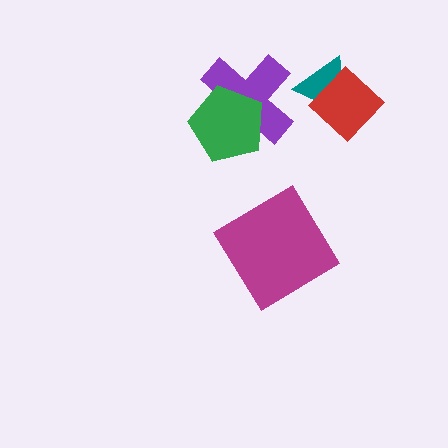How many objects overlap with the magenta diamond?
0 objects overlap with the magenta diamond.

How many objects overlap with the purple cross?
1 object overlaps with the purple cross.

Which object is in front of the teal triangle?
The red diamond is in front of the teal triangle.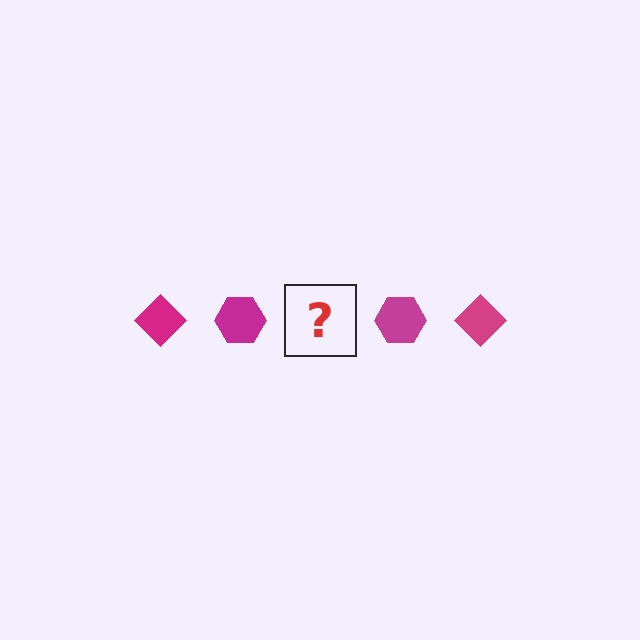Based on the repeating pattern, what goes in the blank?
The blank should be a magenta diamond.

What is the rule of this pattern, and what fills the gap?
The rule is that the pattern cycles through diamond, hexagon shapes in magenta. The gap should be filled with a magenta diamond.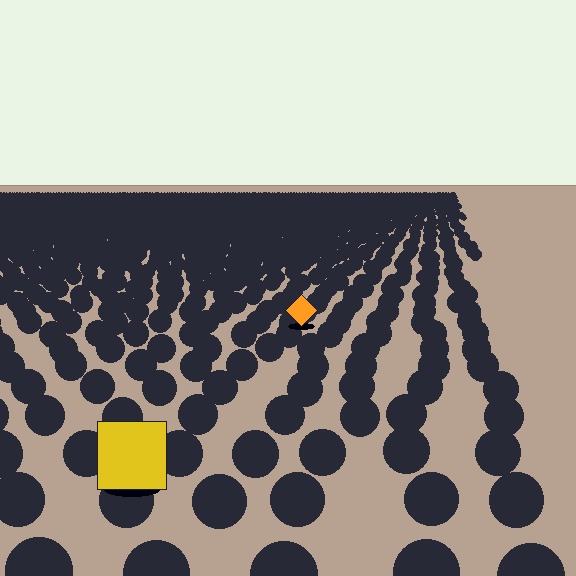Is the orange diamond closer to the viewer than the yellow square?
No. The yellow square is closer — you can tell from the texture gradient: the ground texture is coarser near it.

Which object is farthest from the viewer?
The orange diamond is farthest from the viewer. It appears smaller and the ground texture around it is denser.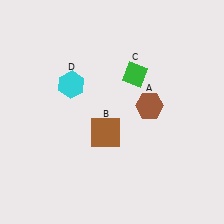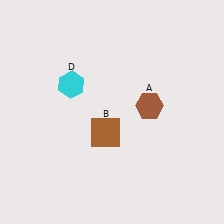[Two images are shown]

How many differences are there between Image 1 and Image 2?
There is 1 difference between the two images.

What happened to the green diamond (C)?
The green diamond (C) was removed in Image 2. It was in the top-right area of Image 1.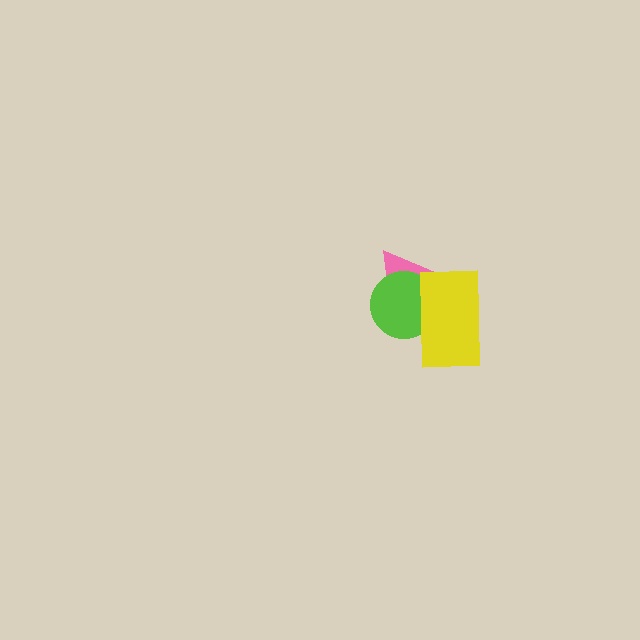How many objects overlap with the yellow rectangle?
2 objects overlap with the yellow rectangle.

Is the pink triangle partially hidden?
Yes, it is partially covered by another shape.